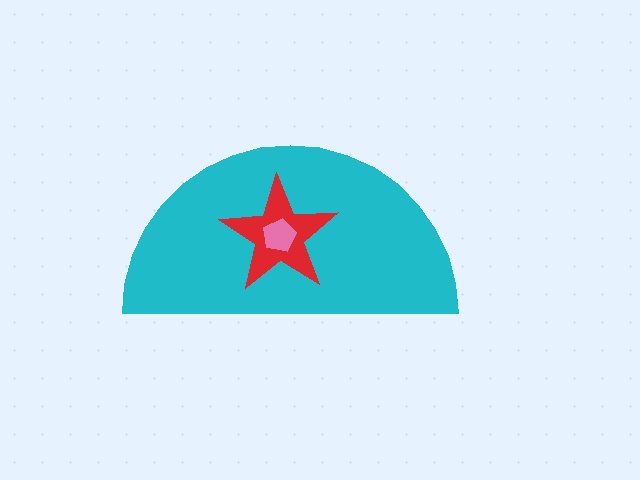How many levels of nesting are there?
3.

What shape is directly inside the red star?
The pink pentagon.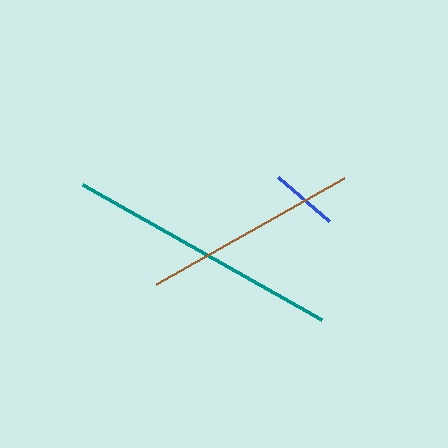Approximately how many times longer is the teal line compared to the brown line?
The teal line is approximately 1.3 times the length of the brown line.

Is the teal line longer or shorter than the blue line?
The teal line is longer than the blue line.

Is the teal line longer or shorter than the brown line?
The teal line is longer than the brown line.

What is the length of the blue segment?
The blue segment is approximately 68 pixels long.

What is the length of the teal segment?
The teal segment is approximately 275 pixels long.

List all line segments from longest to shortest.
From longest to shortest: teal, brown, blue.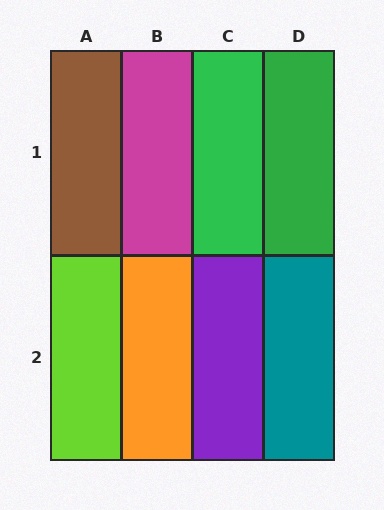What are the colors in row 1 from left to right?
Brown, magenta, green, green.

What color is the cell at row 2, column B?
Orange.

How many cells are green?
2 cells are green.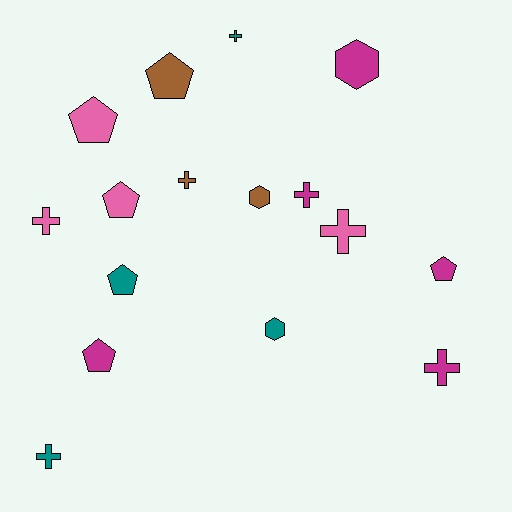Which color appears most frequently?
Magenta, with 5 objects.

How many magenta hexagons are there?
There is 1 magenta hexagon.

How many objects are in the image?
There are 16 objects.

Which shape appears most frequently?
Cross, with 7 objects.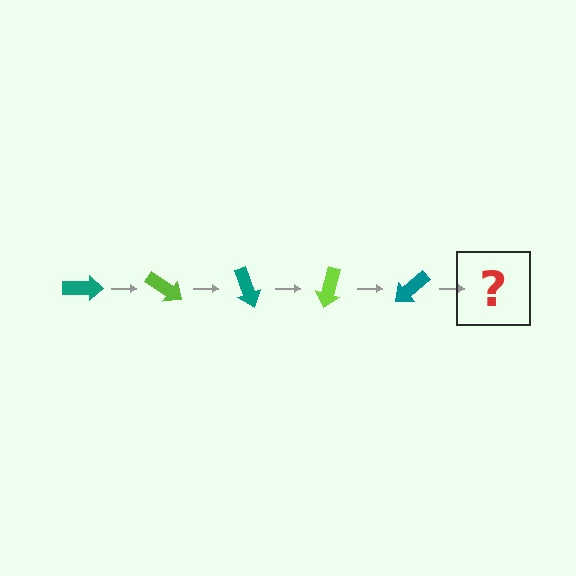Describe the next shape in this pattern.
It should be a lime arrow, rotated 175 degrees from the start.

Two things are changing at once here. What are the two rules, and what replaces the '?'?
The two rules are that it rotates 35 degrees each step and the color cycles through teal and lime. The '?' should be a lime arrow, rotated 175 degrees from the start.